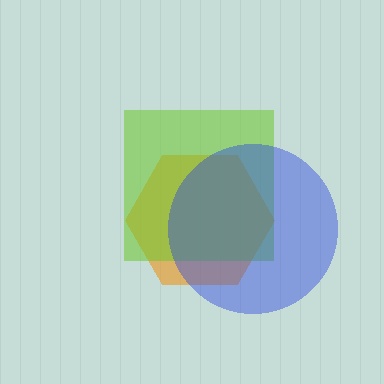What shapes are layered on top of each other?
The layered shapes are: an orange hexagon, a lime square, a blue circle.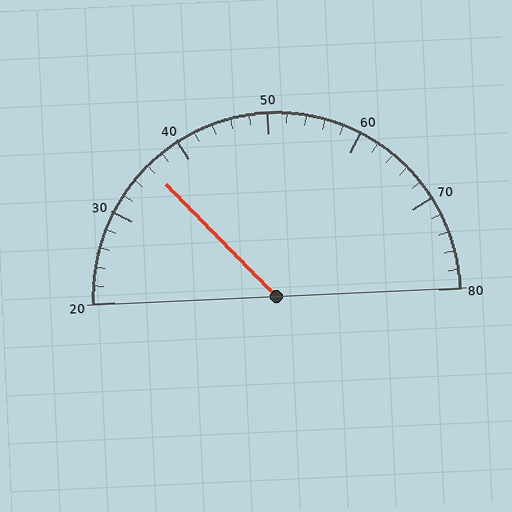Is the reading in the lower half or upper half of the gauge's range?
The reading is in the lower half of the range (20 to 80).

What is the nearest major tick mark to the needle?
The nearest major tick mark is 40.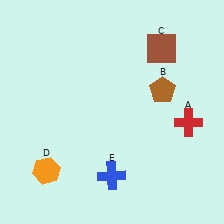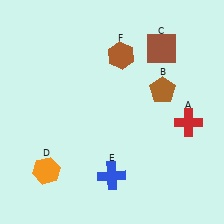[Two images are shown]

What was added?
A brown hexagon (F) was added in Image 2.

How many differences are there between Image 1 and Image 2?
There is 1 difference between the two images.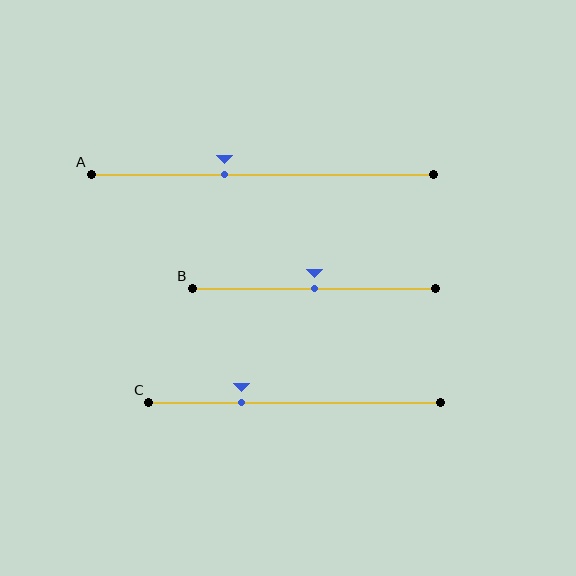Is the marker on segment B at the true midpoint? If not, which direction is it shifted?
Yes, the marker on segment B is at the true midpoint.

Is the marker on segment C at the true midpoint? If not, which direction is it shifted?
No, the marker on segment C is shifted to the left by about 18% of the segment length.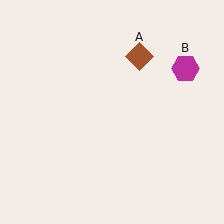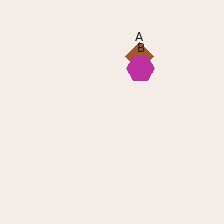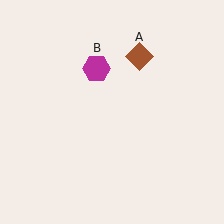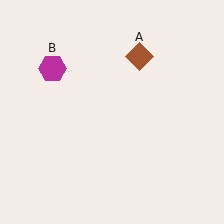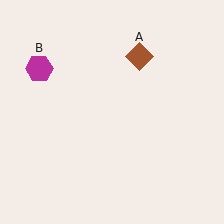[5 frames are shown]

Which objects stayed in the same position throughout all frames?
Brown diamond (object A) remained stationary.